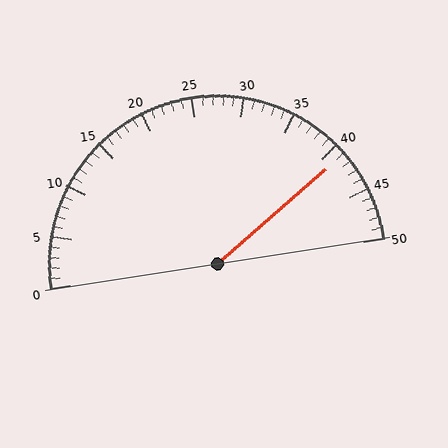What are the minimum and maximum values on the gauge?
The gauge ranges from 0 to 50.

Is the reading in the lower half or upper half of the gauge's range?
The reading is in the upper half of the range (0 to 50).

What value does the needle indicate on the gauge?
The needle indicates approximately 41.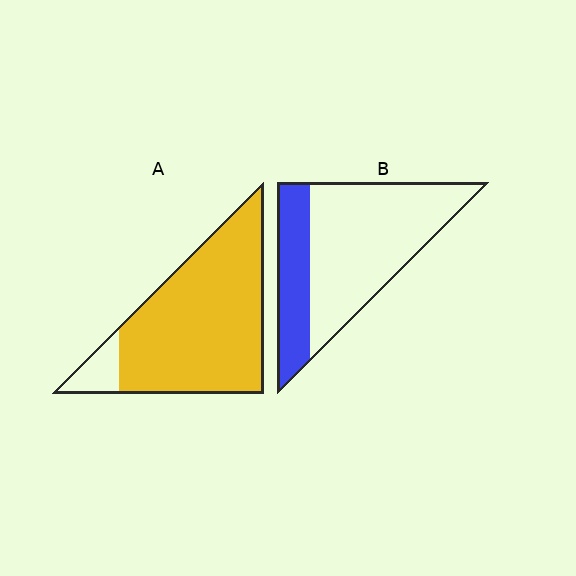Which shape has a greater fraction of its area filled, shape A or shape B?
Shape A.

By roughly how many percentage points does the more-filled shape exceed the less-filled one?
By roughly 60 percentage points (A over B).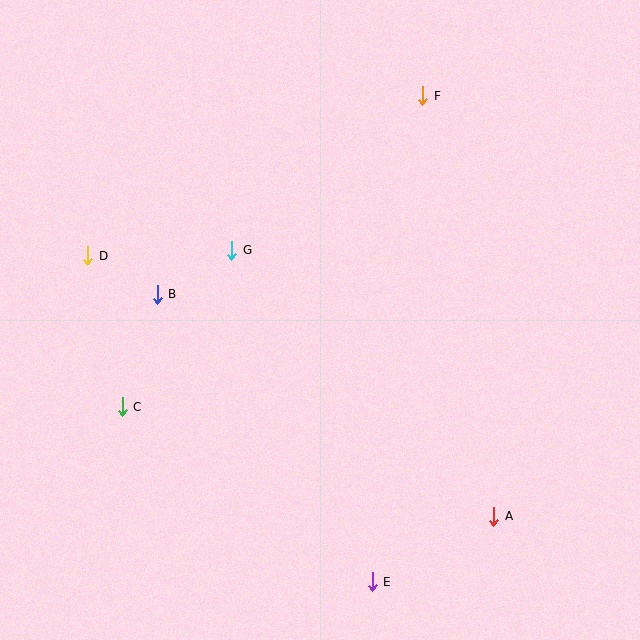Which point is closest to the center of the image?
Point G at (232, 250) is closest to the center.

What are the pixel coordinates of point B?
Point B is at (157, 294).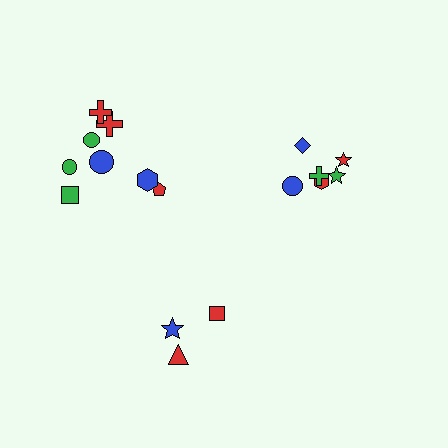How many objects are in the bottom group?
There are 3 objects.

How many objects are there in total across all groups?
There are 17 objects.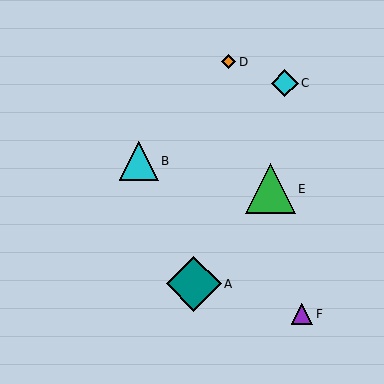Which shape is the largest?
The teal diamond (labeled A) is the largest.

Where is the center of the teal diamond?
The center of the teal diamond is at (194, 284).